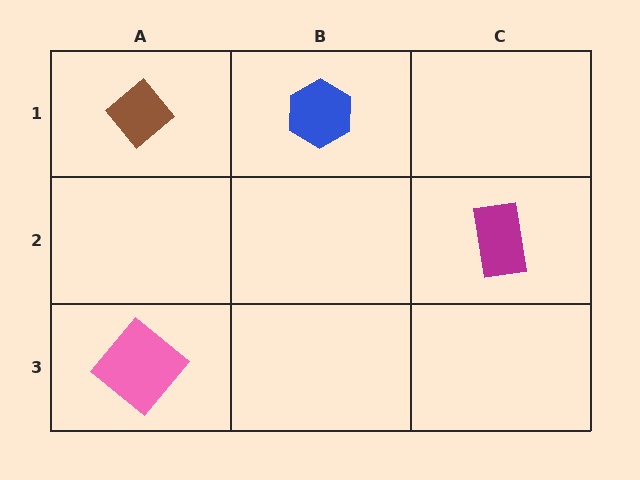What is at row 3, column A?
A pink diamond.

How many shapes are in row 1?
2 shapes.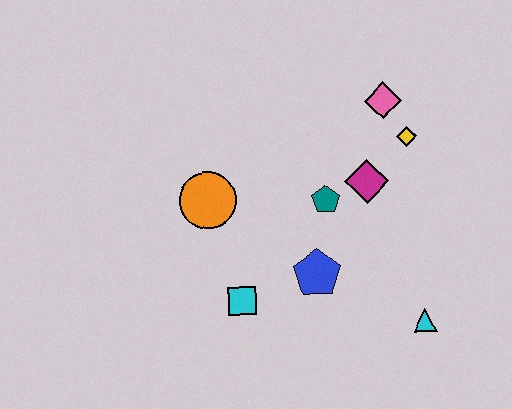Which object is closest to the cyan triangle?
The blue pentagon is closest to the cyan triangle.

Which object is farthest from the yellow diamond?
The cyan square is farthest from the yellow diamond.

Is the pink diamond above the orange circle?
Yes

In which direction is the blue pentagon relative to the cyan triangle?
The blue pentagon is to the left of the cyan triangle.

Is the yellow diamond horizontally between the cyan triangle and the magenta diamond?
Yes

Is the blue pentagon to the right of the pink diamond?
No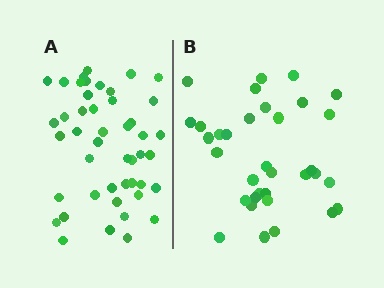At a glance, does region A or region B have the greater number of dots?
Region A (the left region) has more dots.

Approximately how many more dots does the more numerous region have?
Region A has roughly 12 or so more dots than region B.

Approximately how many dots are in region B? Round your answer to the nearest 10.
About 30 dots. (The exact count is 34, which rounds to 30.)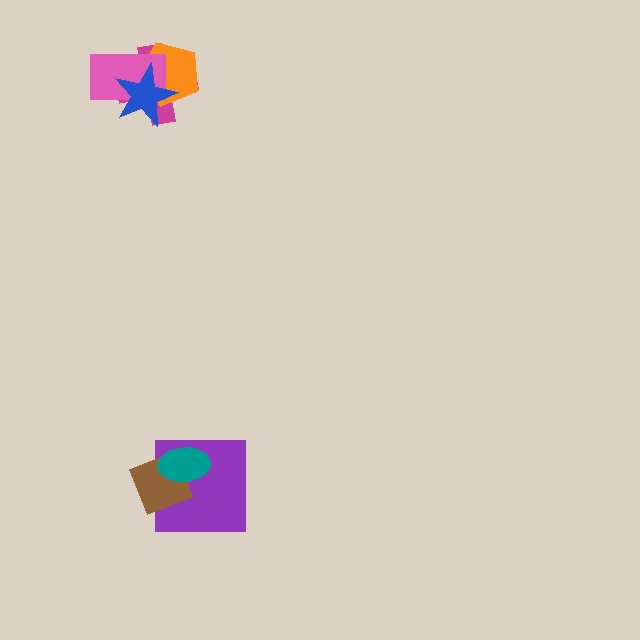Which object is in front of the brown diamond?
The teal ellipse is in front of the brown diamond.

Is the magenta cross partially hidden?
Yes, it is partially covered by another shape.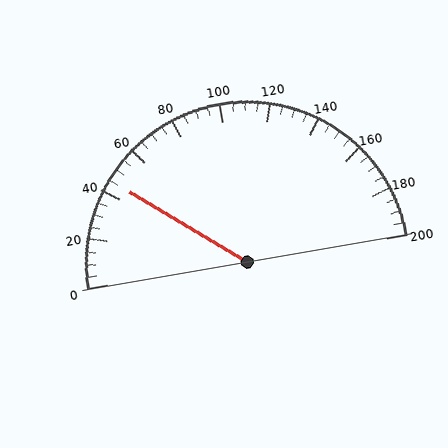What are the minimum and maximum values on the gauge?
The gauge ranges from 0 to 200.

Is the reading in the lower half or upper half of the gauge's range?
The reading is in the lower half of the range (0 to 200).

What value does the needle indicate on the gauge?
The needle indicates approximately 45.